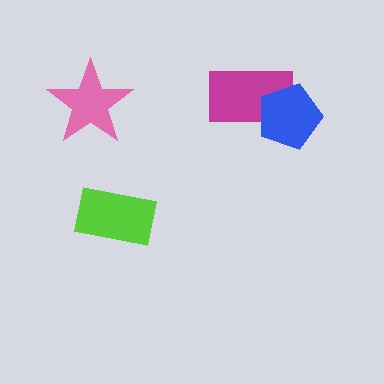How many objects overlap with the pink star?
0 objects overlap with the pink star.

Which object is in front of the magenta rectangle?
The blue pentagon is in front of the magenta rectangle.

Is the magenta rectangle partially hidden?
Yes, it is partially covered by another shape.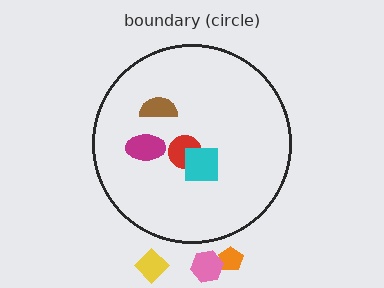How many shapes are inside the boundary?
4 inside, 3 outside.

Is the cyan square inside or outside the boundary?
Inside.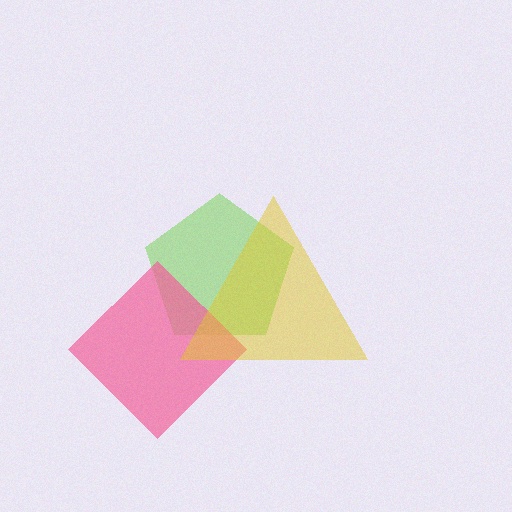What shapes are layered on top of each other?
The layered shapes are: a lime pentagon, a pink diamond, a yellow triangle.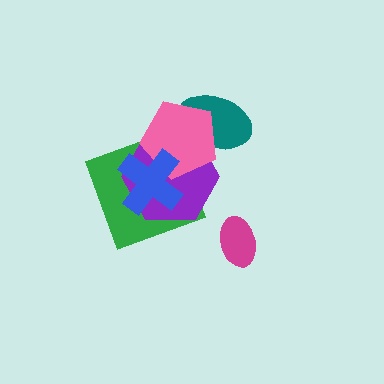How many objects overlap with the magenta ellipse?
0 objects overlap with the magenta ellipse.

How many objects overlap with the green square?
3 objects overlap with the green square.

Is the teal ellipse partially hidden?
Yes, it is partially covered by another shape.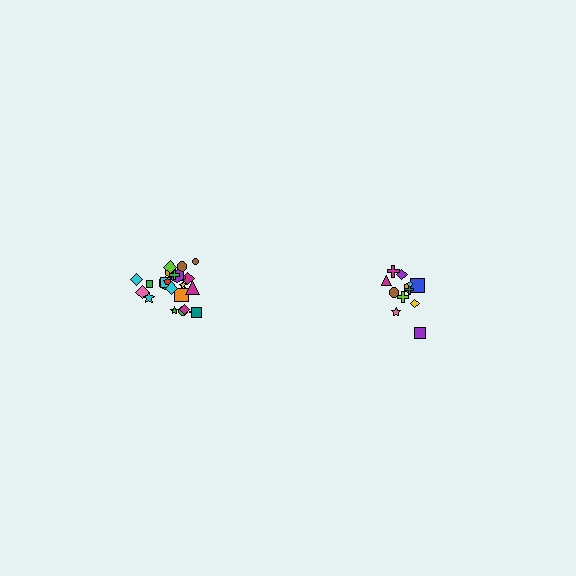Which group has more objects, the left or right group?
The left group.